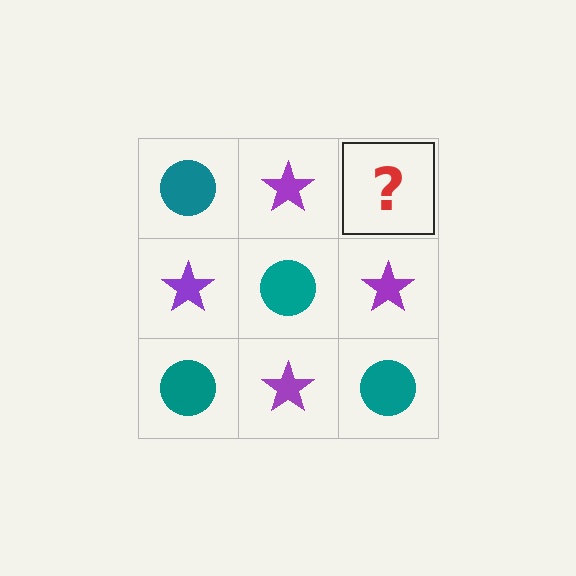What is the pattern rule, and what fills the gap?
The rule is that it alternates teal circle and purple star in a checkerboard pattern. The gap should be filled with a teal circle.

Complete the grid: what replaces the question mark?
The question mark should be replaced with a teal circle.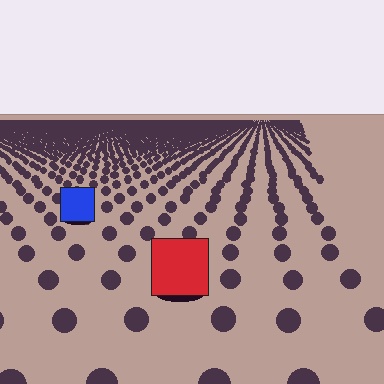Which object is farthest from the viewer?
The blue square is farthest from the viewer. It appears smaller and the ground texture around it is denser.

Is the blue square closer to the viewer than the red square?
No. The red square is closer — you can tell from the texture gradient: the ground texture is coarser near it.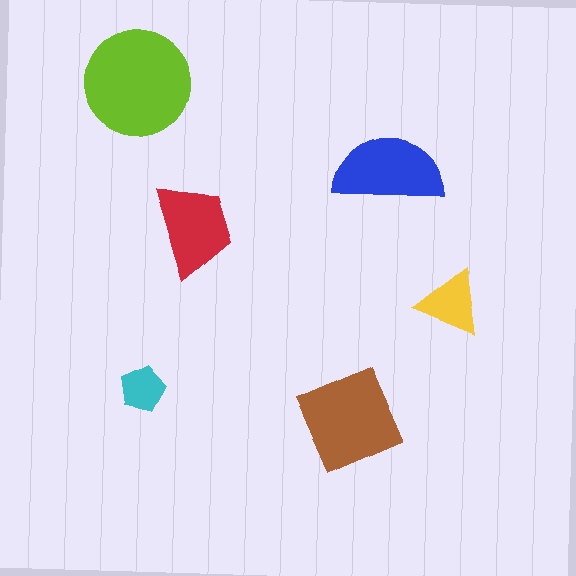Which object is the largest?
The lime circle.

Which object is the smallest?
The cyan pentagon.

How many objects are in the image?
There are 6 objects in the image.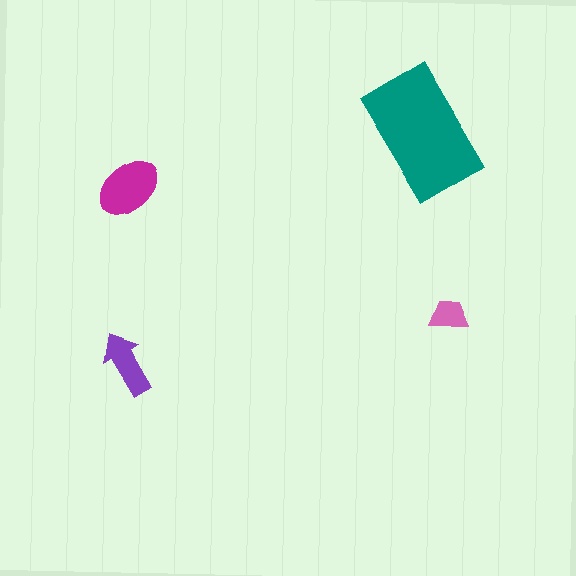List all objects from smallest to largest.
The pink trapezoid, the purple arrow, the magenta ellipse, the teal rectangle.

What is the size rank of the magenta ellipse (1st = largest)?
2nd.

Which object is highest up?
The teal rectangle is topmost.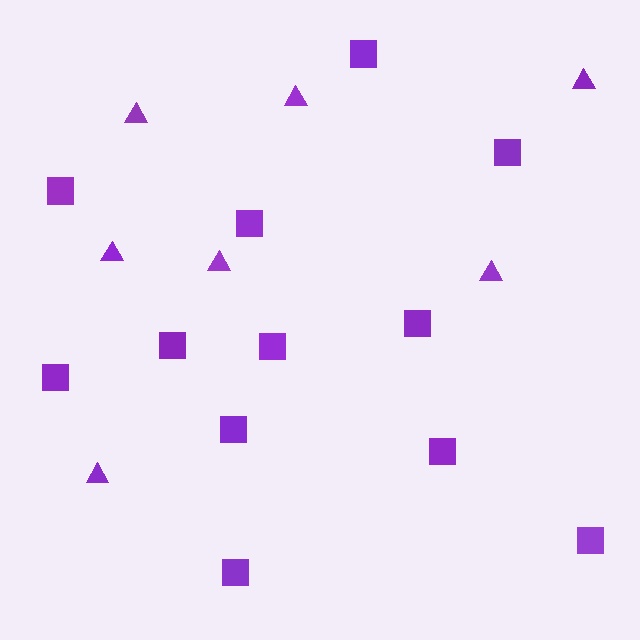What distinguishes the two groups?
There are 2 groups: one group of squares (12) and one group of triangles (7).